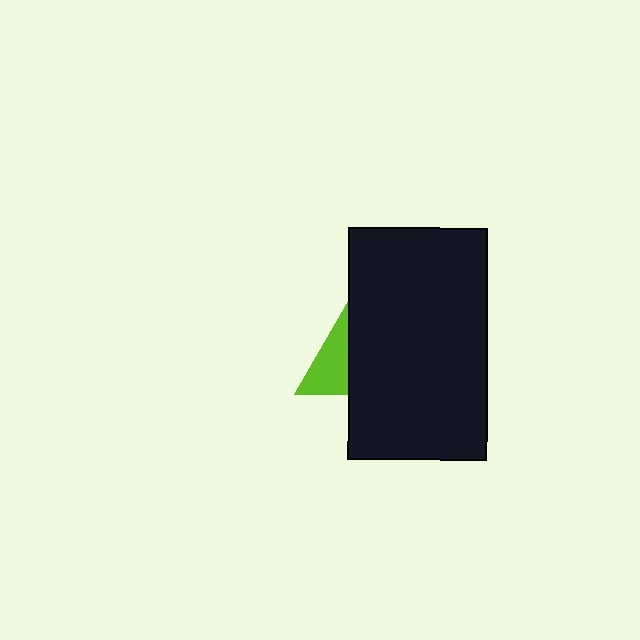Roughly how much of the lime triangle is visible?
A small part of it is visible (roughly 36%).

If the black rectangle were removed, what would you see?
You would see the complete lime triangle.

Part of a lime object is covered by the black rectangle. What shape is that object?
It is a triangle.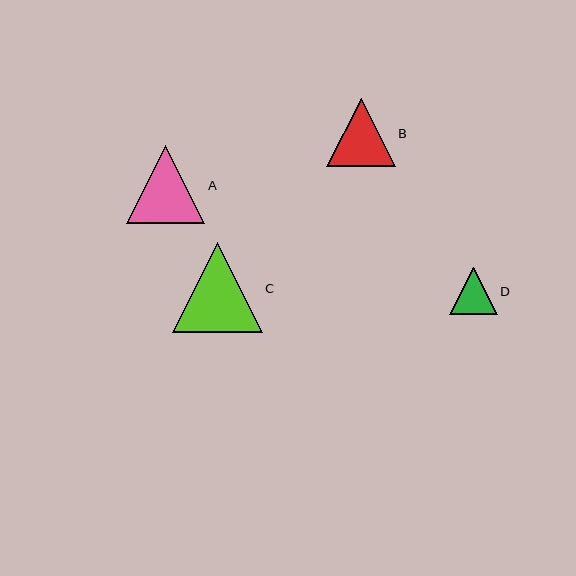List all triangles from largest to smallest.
From largest to smallest: C, A, B, D.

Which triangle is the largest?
Triangle C is the largest with a size of approximately 90 pixels.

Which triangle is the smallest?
Triangle D is the smallest with a size of approximately 47 pixels.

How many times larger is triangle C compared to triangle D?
Triangle C is approximately 1.9 times the size of triangle D.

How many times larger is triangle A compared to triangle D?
Triangle A is approximately 1.7 times the size of triangle D.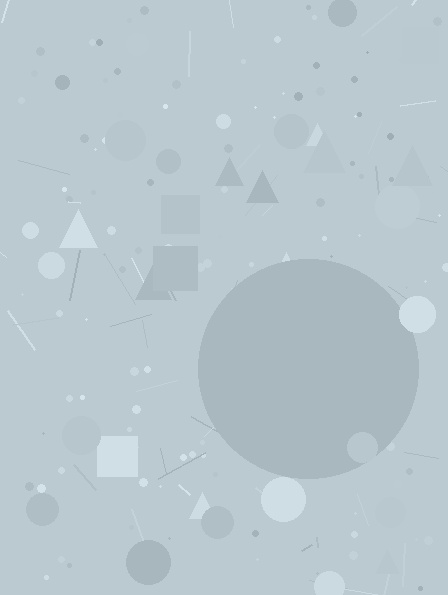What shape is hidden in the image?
A circle is hidden in the image.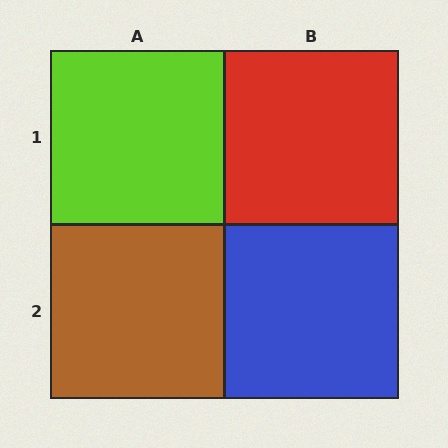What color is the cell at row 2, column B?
Blue.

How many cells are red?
1 cell is red.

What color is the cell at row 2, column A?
Brown.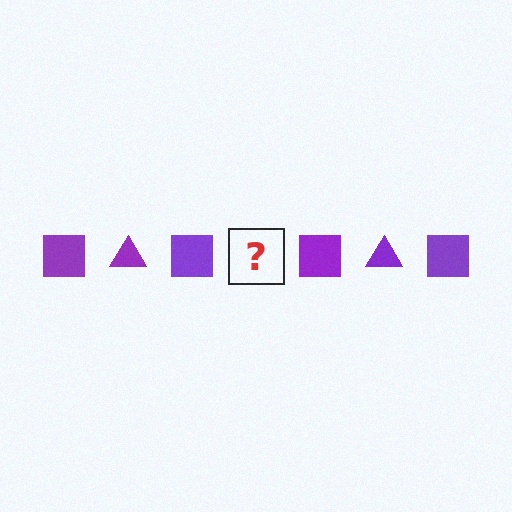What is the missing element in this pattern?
The missing element is a purple triangle.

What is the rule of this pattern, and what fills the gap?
The rule is that the pattern cycles through square, triangle shapes in purple. The gap should be filled with a purple triangle.